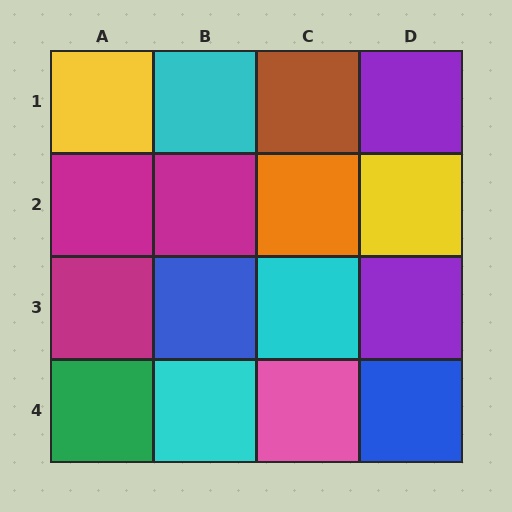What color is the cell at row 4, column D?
Blue.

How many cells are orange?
1 cell is orange.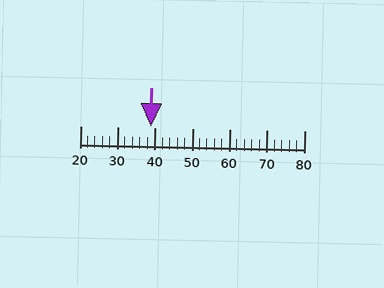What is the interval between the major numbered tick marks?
The major tick marks are spaced 10 units apart.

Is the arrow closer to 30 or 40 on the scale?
The arrow is closer to 40.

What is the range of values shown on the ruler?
The ruler shows values from 20 to 80.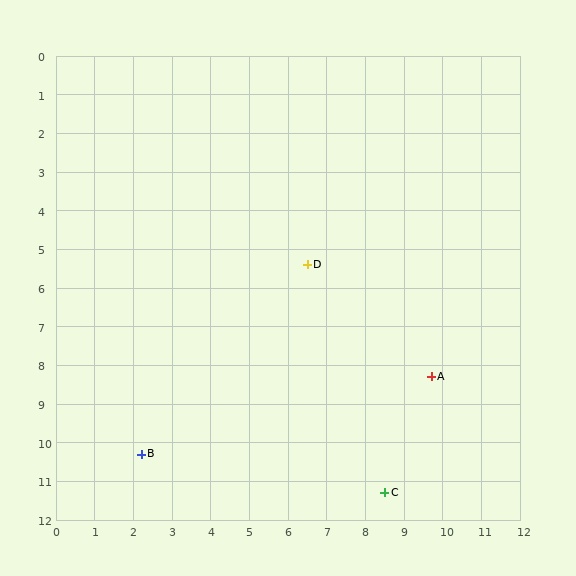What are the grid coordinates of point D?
Point D is at approximately (6.5, 5.4).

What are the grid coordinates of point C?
Point C is at approximately (8.5, 11.3).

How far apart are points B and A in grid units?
Points B and A are about 7.8 grid units apart.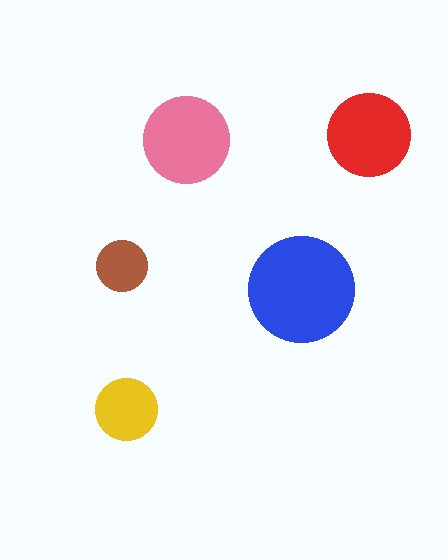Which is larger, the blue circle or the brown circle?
The blue one.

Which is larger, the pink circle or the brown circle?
The pink one.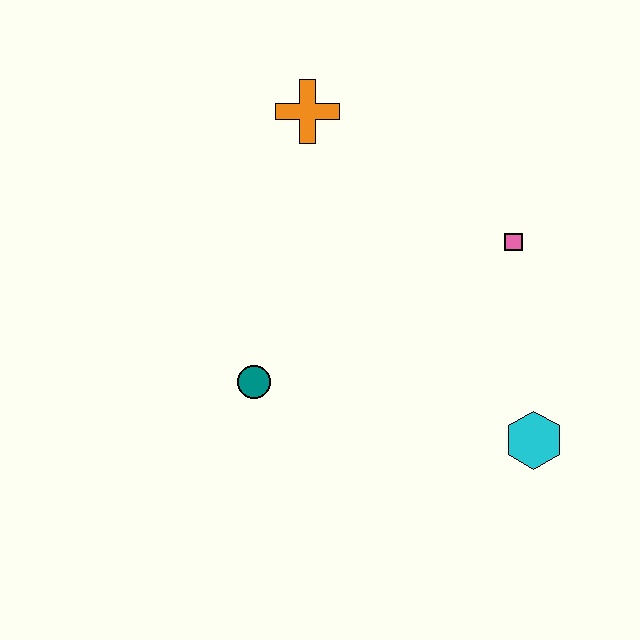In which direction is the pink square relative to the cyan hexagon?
The pink square is above the cyan hexagon.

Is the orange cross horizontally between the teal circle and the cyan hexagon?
Yes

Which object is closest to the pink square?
The cyan hexagon is closest to the pink square.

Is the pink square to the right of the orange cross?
Yes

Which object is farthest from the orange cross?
The cyan hexagon is farthest from the orange cross.